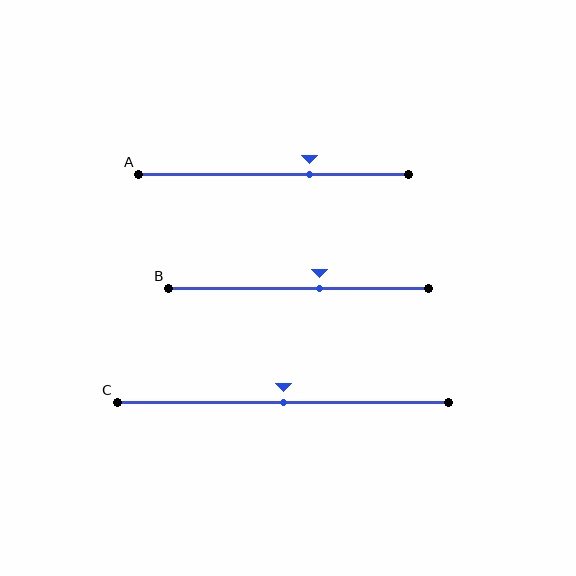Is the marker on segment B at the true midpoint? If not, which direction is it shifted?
No, the marker on segment B is shifted to the right by about 8% of the segment length.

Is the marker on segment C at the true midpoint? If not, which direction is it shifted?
Yes, the marker on segment C is at the true midpoint.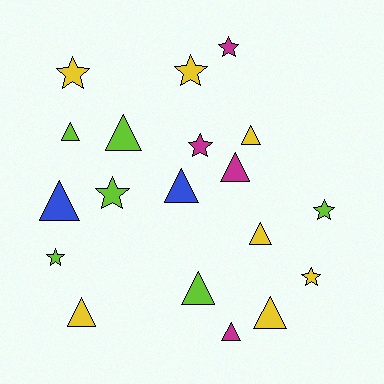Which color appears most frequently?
Yellow, with 7 objects.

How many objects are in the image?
There are 19 objects.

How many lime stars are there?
There are 3 lime stars.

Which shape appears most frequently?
Triangle, with 11 objects.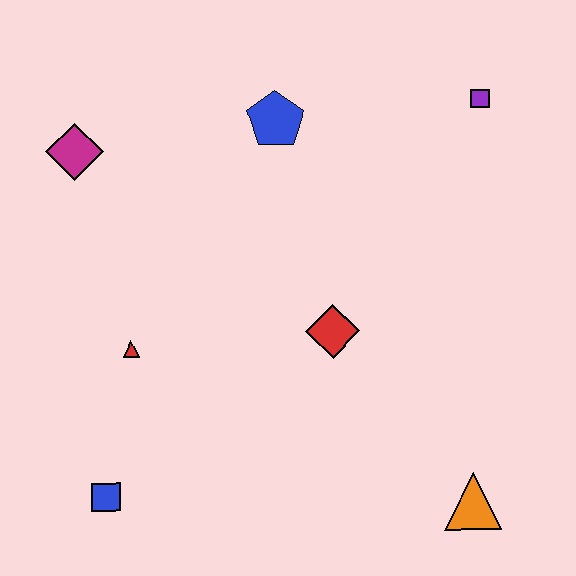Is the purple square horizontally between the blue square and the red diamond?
No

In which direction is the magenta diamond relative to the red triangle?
The magenta diamond is above the red triangle.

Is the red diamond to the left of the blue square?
No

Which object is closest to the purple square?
The blue pentagon is closest to the purple square.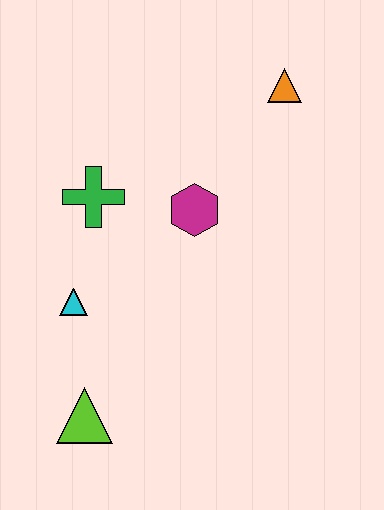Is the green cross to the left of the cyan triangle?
No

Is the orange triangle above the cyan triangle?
Yes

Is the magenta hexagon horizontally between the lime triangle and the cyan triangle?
No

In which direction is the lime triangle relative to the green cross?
The lime triangle is below the green cross.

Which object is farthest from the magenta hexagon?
The lime triangle is farthest from the magenta hexagon.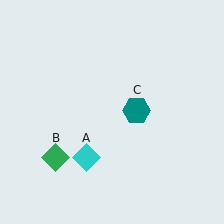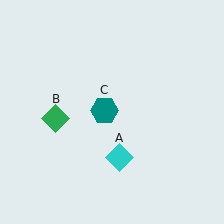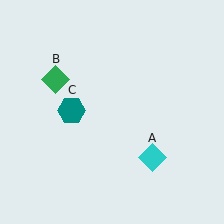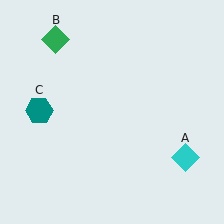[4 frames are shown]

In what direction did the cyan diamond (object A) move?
The cyan diamond (object A) moved right.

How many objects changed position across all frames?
3 objects changed position: cyan diamond (object A), green diamond (object B), teal hexagon (object C).